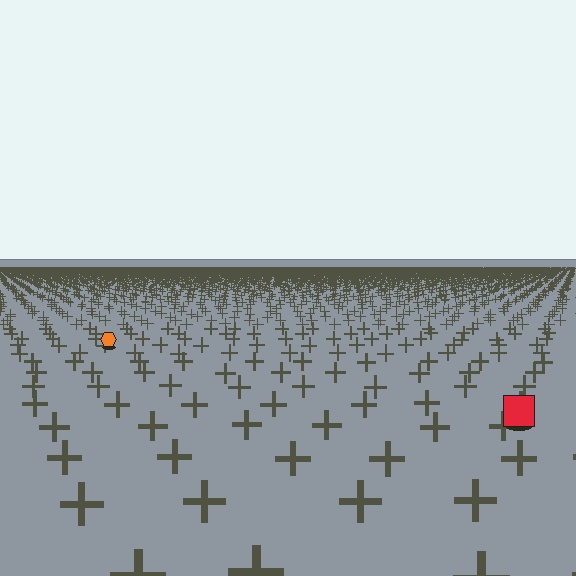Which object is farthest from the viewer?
The orange hexagon is farthest from the viewer. It appears smaller and the ground texture around it is denser.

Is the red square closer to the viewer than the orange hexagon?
Yes. The red square is closer — you can tell from the texture gradient: the ground texture is coarser near it.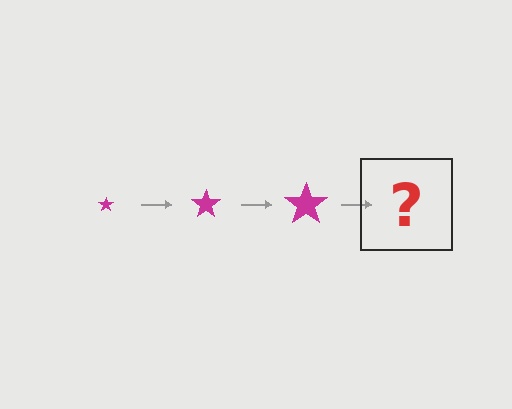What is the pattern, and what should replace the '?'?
The pattern is that the star gets progressively larger each step. The '?' should be a magenta star, larger than the previous one.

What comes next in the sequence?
The next element should be a magenta star, larger than the previous one.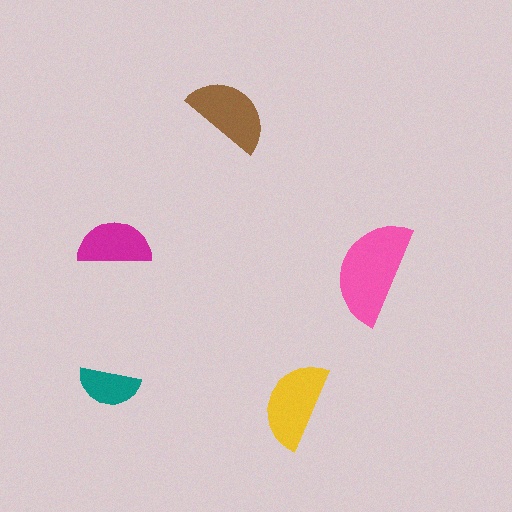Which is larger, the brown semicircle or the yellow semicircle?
The yellow one.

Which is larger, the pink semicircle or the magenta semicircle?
The pink one.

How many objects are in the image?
There are 5 objects in the image.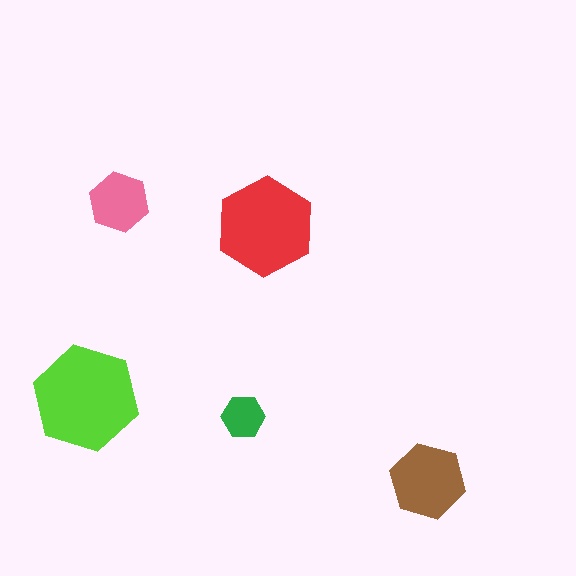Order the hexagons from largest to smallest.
the lime one, the red one, the brown one, the pink one, the green one.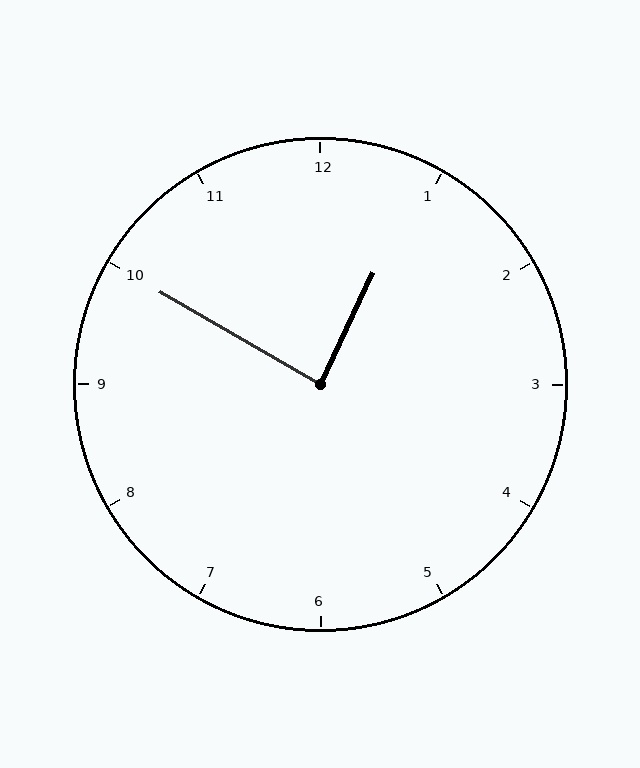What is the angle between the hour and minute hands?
Approximately 85 degrees.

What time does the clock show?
12:50.